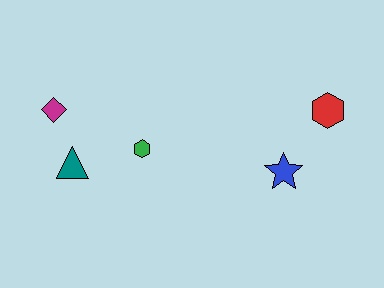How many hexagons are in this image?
There are 2 hexagons.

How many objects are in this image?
There are 5 objects.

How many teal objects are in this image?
There is 1 teal object.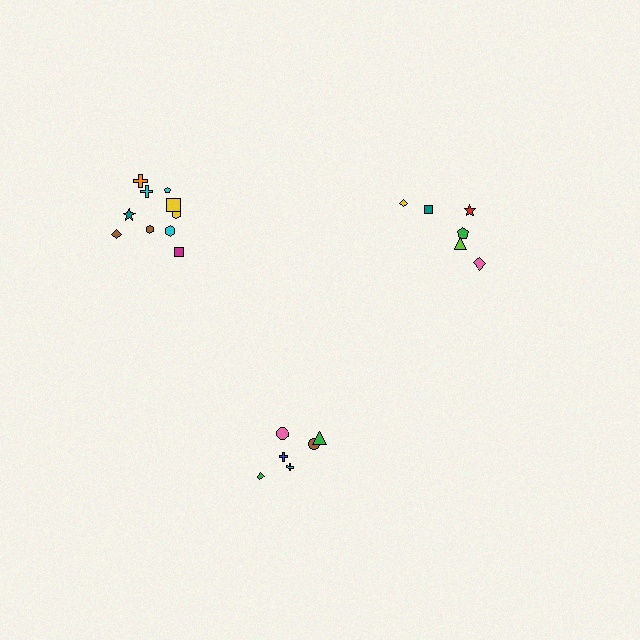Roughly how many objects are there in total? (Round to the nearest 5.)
Roughly 20 objects in total.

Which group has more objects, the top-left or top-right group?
The top-left group.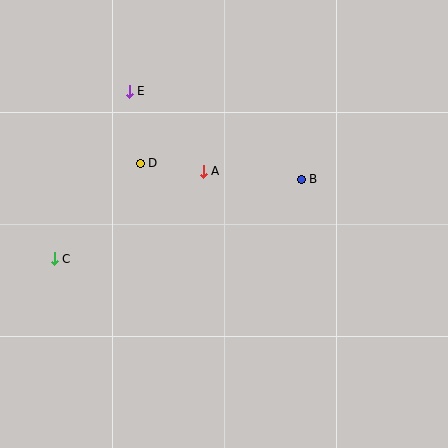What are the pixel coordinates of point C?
Point C is at (54, 259).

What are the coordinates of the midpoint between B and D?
The midpoint between B and D is at (221, 171).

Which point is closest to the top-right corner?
Point B is closest to the top-right corner.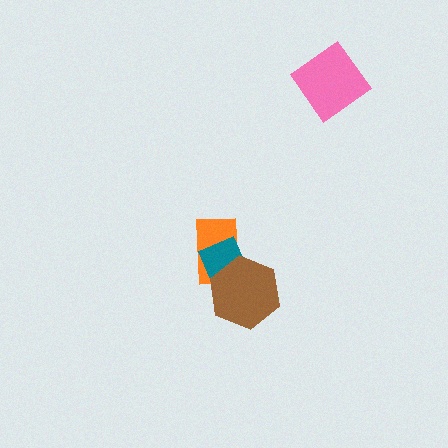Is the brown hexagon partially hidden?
No, no other shape covers it.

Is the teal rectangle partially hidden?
Yes, it is partially covered by another shape.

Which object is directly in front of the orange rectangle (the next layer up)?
The teal rectangle is directly in front of the orange rectangle.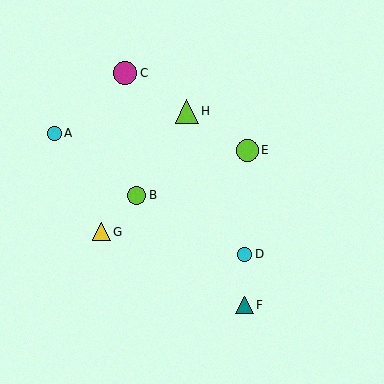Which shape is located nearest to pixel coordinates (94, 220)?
The yellow triangle (labeled G) at (102, 232) is nearest to that location.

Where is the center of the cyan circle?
The center of the cyan circle is at (245, 254).